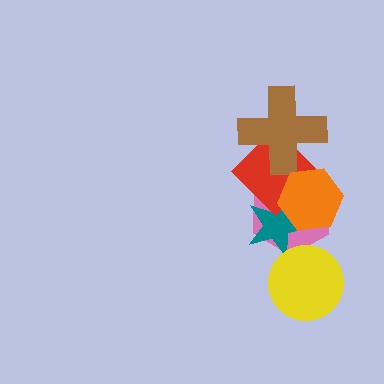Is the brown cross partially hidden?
No, no other shape covers it.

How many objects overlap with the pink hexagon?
3 objects overlap with the pink hexagon.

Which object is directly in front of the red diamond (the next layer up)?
The brown cross is directly in front of the red diamond.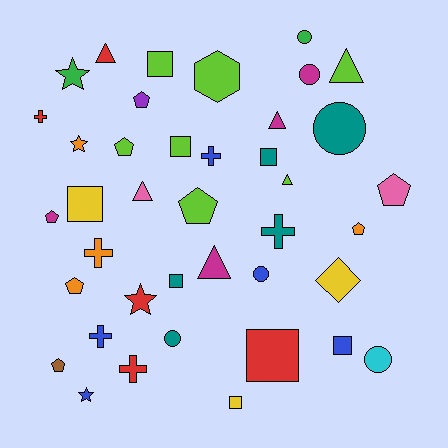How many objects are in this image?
There are 40 objects.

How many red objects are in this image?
There are 5 red objects.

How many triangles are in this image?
There are 6 triangles.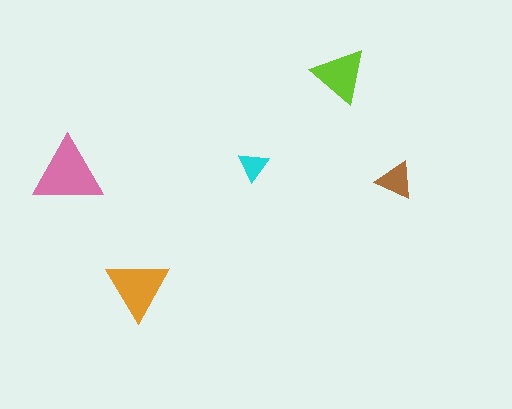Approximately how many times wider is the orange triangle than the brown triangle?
About 1.5 times wider.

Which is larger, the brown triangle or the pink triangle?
The pink one.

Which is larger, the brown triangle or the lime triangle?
The lime one.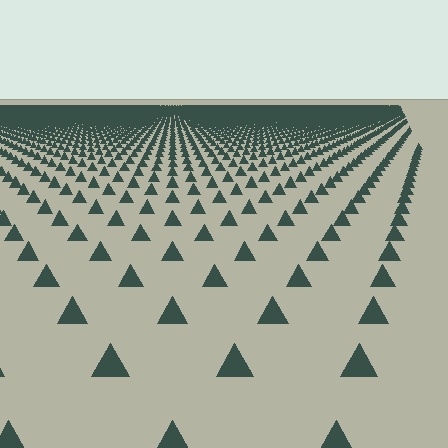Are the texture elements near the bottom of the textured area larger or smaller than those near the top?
Larger. Near the bottom, elements are closer to the viewer and appear at a bigger on-screen size.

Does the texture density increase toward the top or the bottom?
Density increases toward the top.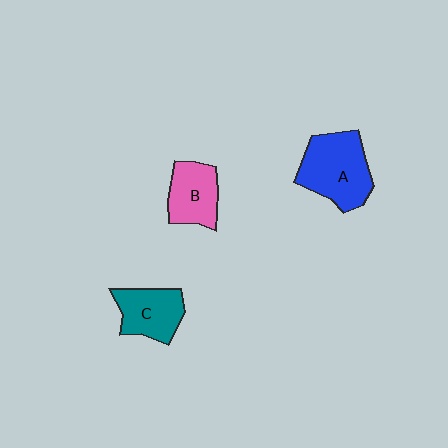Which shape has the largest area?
Shape A (blue).